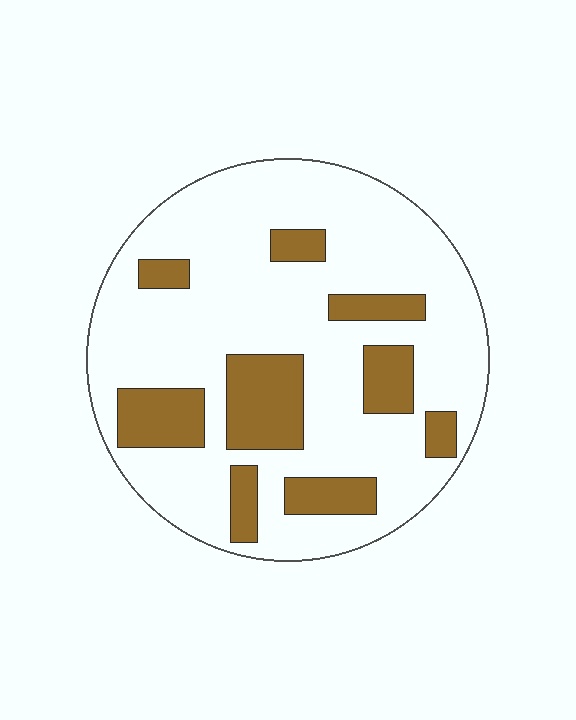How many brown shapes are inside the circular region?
9.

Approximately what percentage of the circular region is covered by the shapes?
Approximately 25%.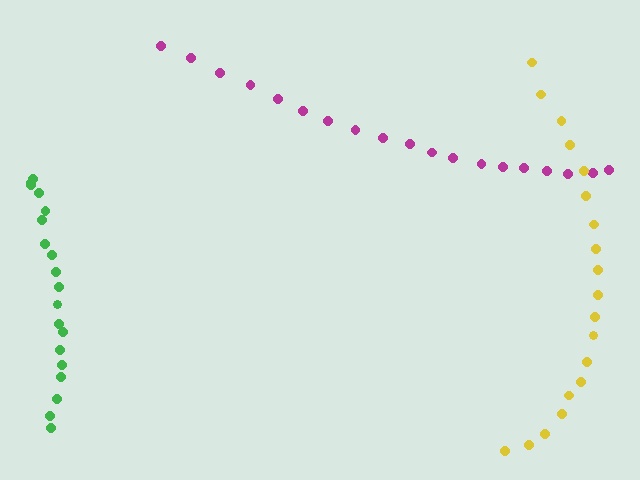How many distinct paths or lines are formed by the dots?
There are 3 distinct paths.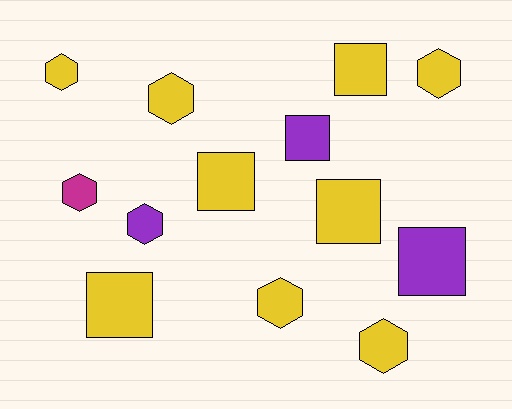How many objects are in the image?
There are 13 objects.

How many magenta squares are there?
There are no magenta squares.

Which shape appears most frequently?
Hexagon, with 7 objects.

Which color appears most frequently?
Yellow, with 9 objects.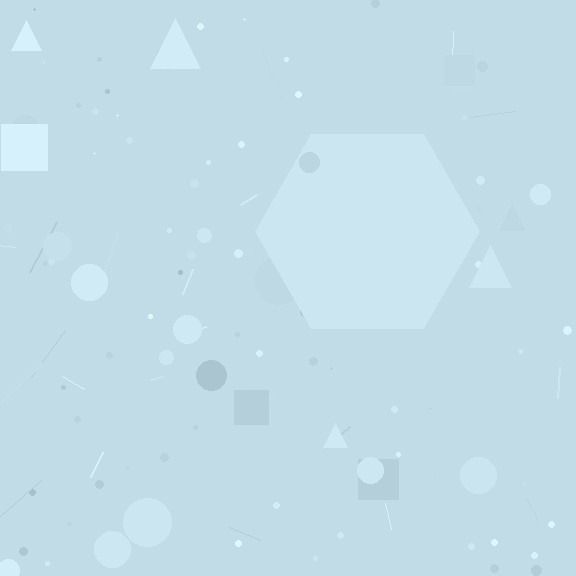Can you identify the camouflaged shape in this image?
The camouflaged shape is a hexagon.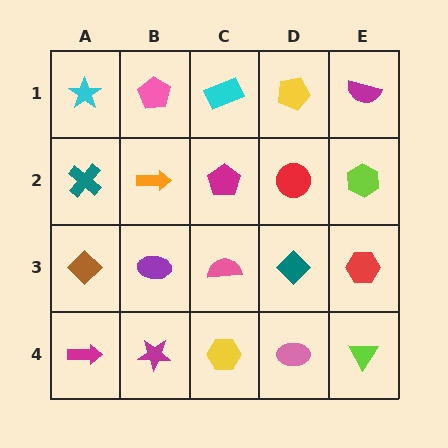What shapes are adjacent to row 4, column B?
A purple ellipse (row 3, column B), a magenta arrow (row 4, column A), a yellow hexagon (row 4, column C).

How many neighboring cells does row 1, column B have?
3.